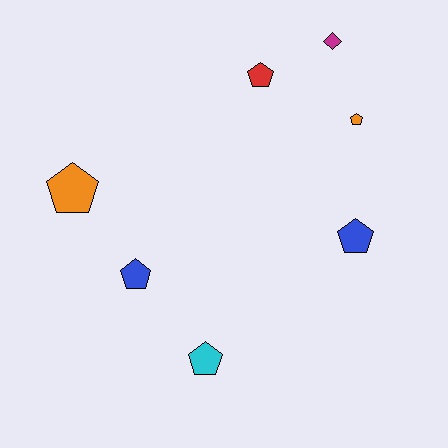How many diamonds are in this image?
There is 1 diamond.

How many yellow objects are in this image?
There are no yellow objects.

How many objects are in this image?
There are 7 objects.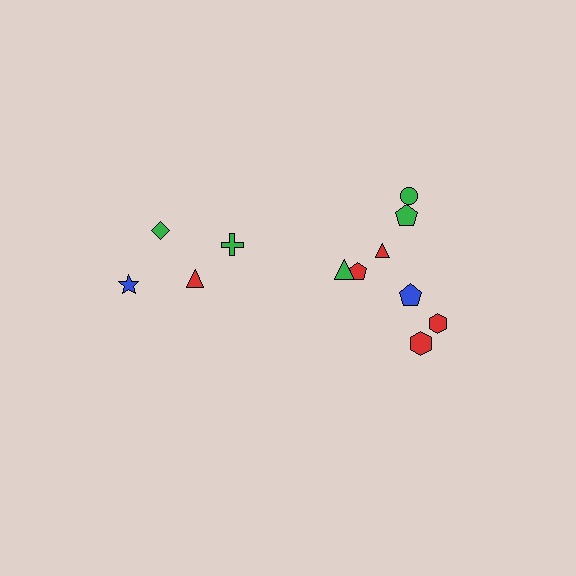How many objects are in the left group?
There are 4 objects.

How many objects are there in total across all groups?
There are 12 objects.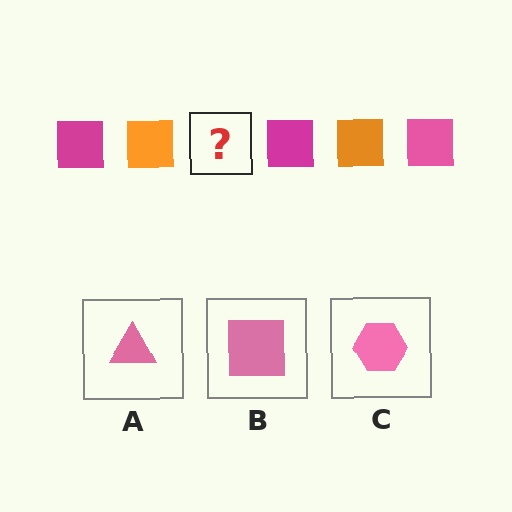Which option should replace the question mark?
Option B.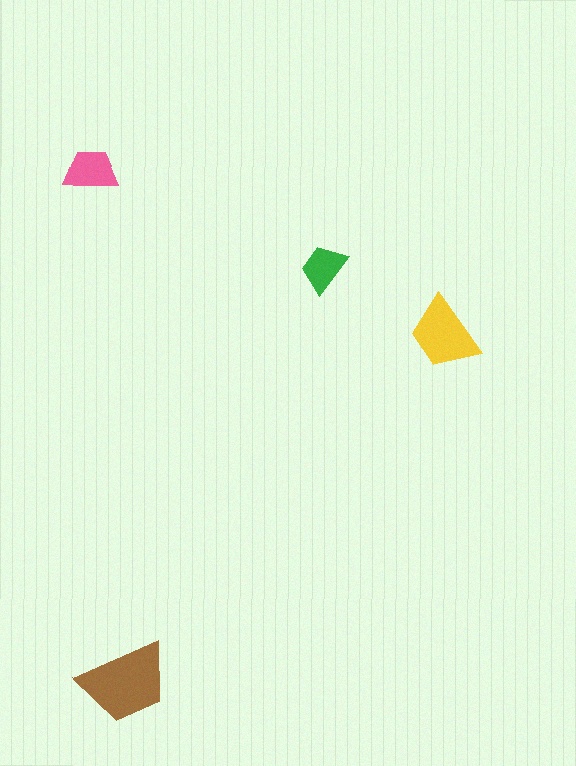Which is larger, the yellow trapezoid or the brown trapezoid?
The brown one.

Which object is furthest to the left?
The pink trapezoid is leftmost.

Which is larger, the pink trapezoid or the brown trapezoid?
The brown one.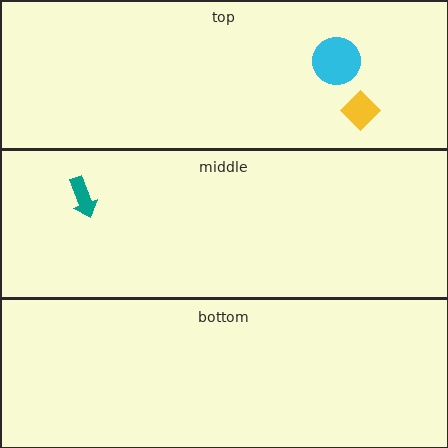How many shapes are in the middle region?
1.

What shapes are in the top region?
The cyan circle, the yellow diamond.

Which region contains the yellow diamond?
The top region.